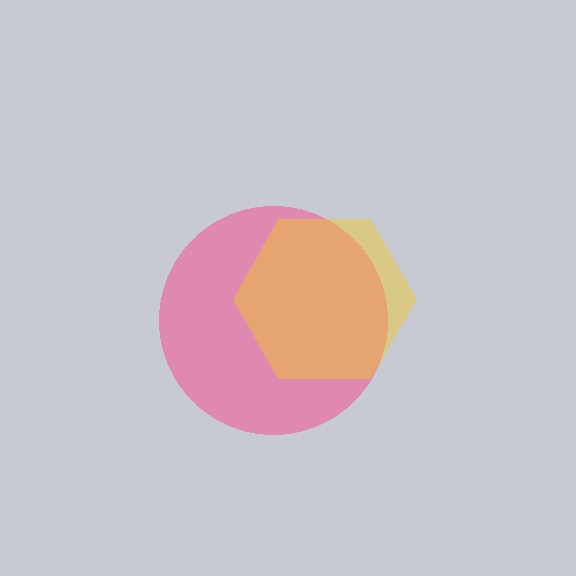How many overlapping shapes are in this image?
There are 2 overlapping shapes in the image.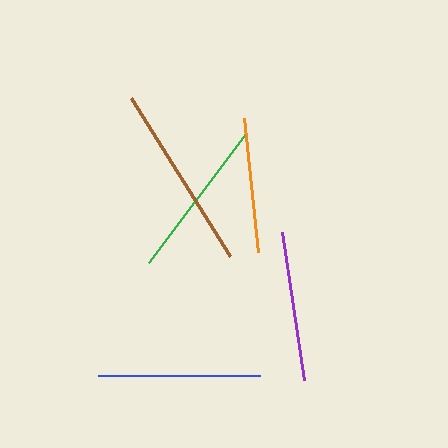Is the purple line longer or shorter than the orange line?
The purple line is longer than the orange line.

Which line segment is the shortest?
The orange line is the shortest at approximately 134 pixels.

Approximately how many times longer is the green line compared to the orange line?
The green line is approximately 1.2 times the length of the orange line.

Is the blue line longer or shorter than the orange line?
The blue line is longer than the orange line.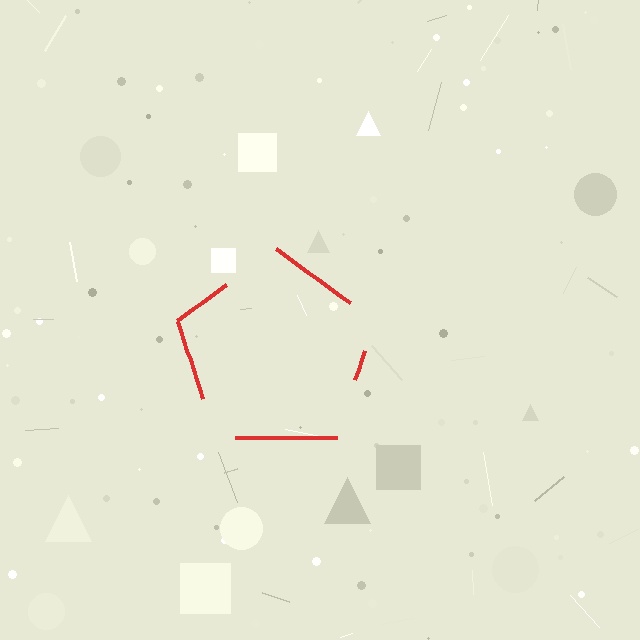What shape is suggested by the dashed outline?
The dashed outline suggests a pentagon.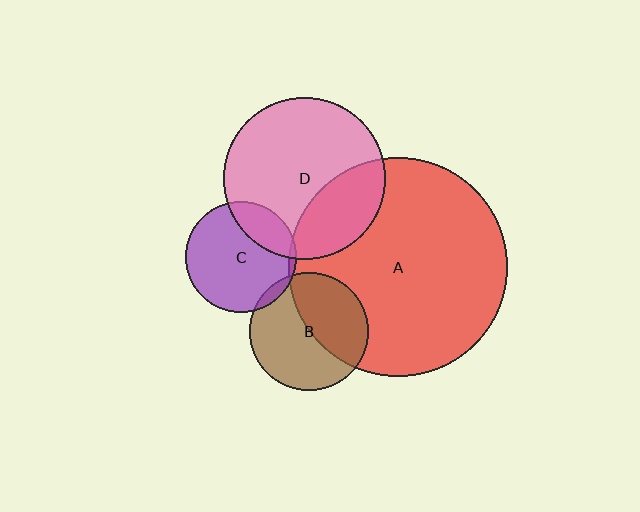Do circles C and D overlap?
Yes.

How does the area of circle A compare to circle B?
Approximately 3.4 times.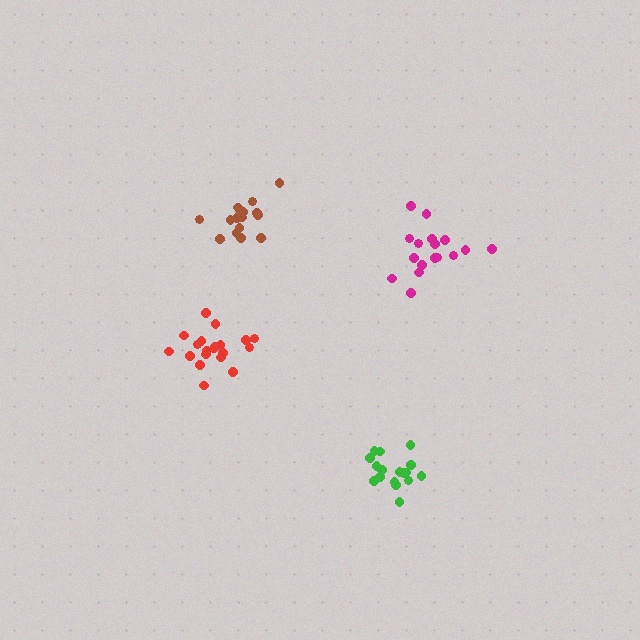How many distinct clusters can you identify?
There are 4 distinct clusters.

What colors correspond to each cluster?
The clusters are colored: red, magenta, green, brown.